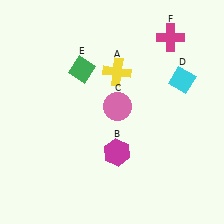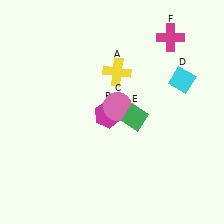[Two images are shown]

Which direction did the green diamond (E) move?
The green diamond (E) moved right.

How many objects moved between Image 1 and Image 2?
2 objects moved between the two images.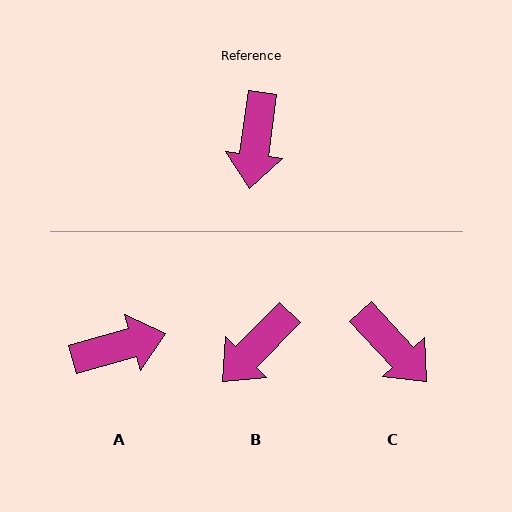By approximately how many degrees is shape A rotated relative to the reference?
Approximately 113 degrees counter-clockwise.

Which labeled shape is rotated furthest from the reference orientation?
A, about 113 degrees away.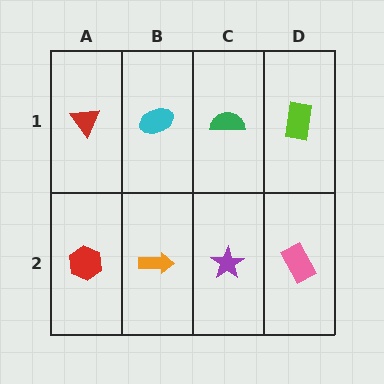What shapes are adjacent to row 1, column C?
A purple star (row 2, column C), a cyan ellipse (row 1, column B), a lime rectangle (row 1, column D).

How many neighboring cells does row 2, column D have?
2.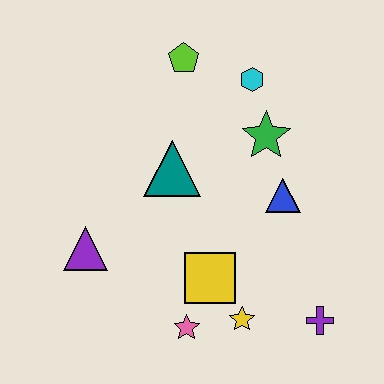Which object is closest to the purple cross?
The yellow star is closest to the purple cross.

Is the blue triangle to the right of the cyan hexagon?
Yes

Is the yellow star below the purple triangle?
Yes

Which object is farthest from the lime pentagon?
The purple cross is farthest from the lime pentagon.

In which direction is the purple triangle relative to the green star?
The purple triangle is to the left of the green star.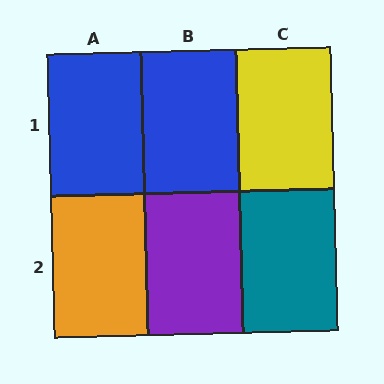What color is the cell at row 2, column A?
Orange.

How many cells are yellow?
1 cell is yellow.